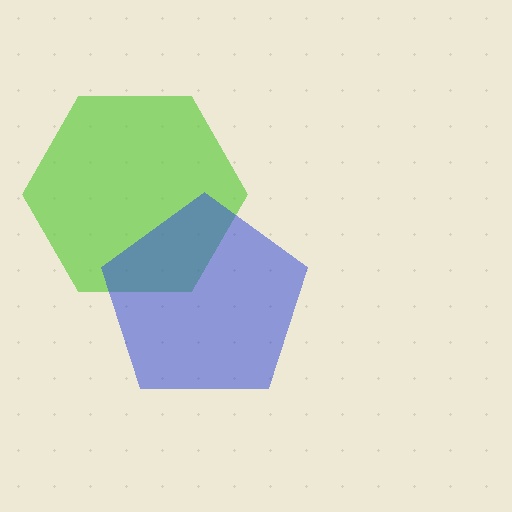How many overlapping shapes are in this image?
There are 2 overlapping shapes in the image.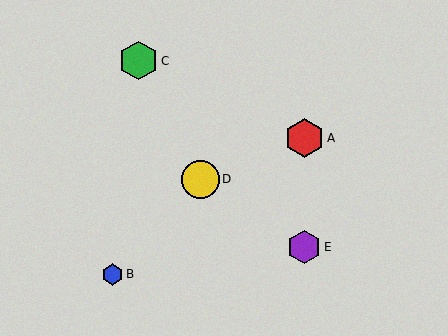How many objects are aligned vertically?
2 objects (A, E) are aligned vertically.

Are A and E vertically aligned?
Yes, both are at x≈304.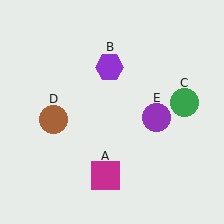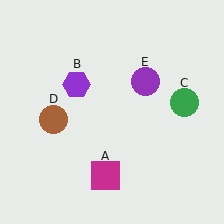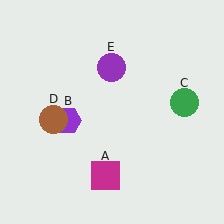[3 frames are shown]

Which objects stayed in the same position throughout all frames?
Magenta square (object A) and green circle (object C) and brown circle (object D) remained stationary.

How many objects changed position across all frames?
2 objects changed position: purple hexagon (object B), purple circle (object E).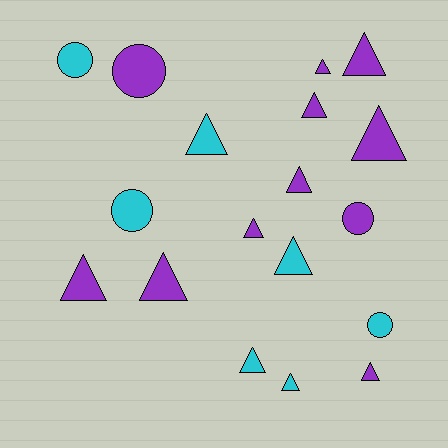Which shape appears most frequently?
Triangle, with 13 objects.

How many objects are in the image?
There are 18 objects.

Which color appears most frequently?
Purple, with 11 objects.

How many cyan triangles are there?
There are 4 cyan triangles.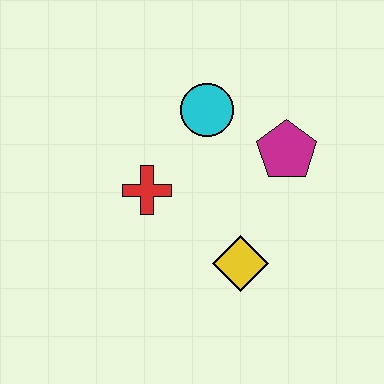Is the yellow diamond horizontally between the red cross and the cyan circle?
No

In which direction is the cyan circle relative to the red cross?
The cyan circle is above the red cross.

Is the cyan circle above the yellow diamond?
Yes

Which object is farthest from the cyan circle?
The yellow diamond is farthest from the cyan circle.